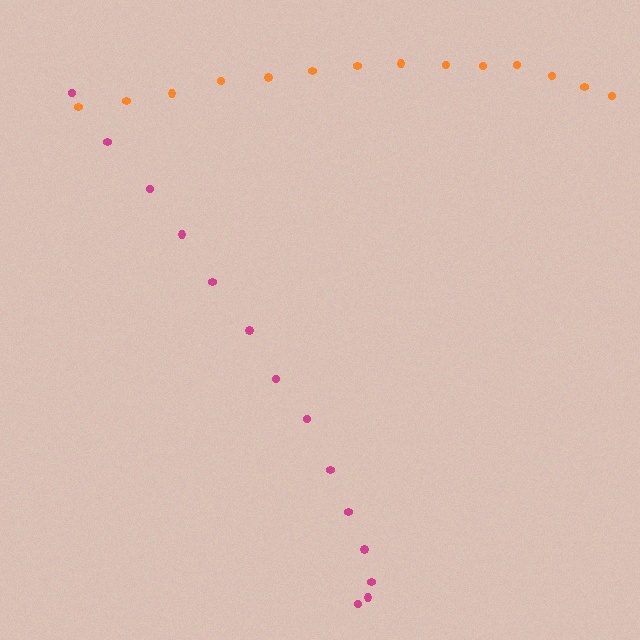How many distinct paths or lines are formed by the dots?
There are 2 distinct paths.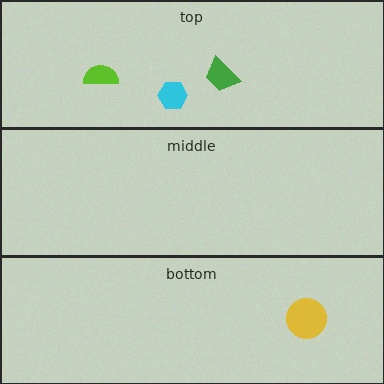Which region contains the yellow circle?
The bottom region.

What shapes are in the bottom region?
The yellow circle.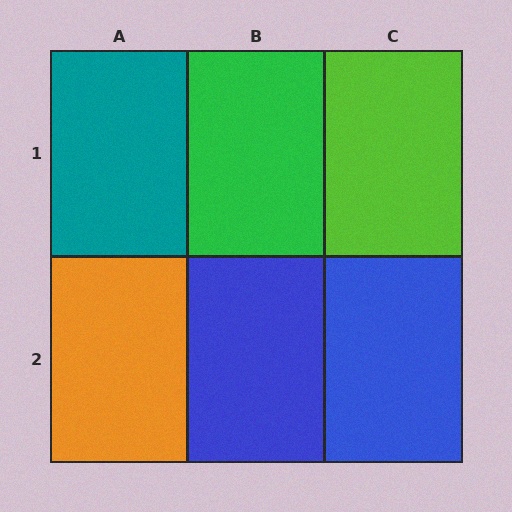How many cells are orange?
1 cell is orange.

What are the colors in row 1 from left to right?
Teal, green, lime.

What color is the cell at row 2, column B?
Blue.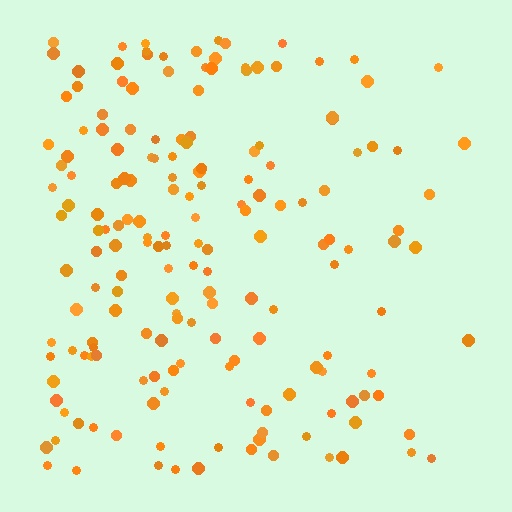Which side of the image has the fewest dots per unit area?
The right.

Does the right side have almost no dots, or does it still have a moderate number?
Still a moderate number, just noticeably fewer than the left.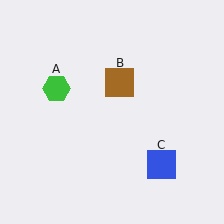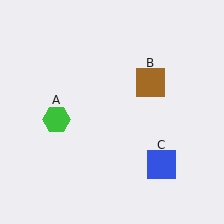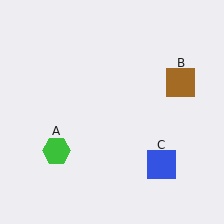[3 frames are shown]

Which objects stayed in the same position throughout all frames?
Blue square (object C) remained stationary.